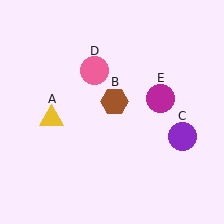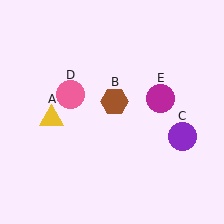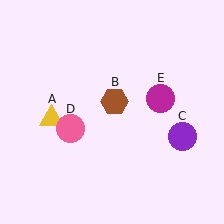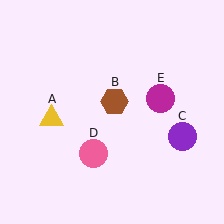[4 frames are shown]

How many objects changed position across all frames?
1 object changed position: pink circle (object D).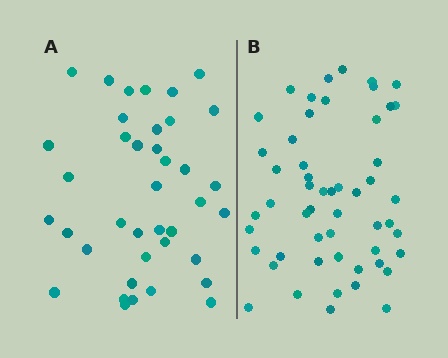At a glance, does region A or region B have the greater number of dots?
Region B (the right region) has more dots.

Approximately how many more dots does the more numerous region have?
Region B has approximately 15 more dots than region A.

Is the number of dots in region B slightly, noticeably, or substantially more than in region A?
Region B has noticeably more, but not dramatically so. The ratio is roughly 1.4 to 1.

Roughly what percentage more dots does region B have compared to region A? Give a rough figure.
About 35% more.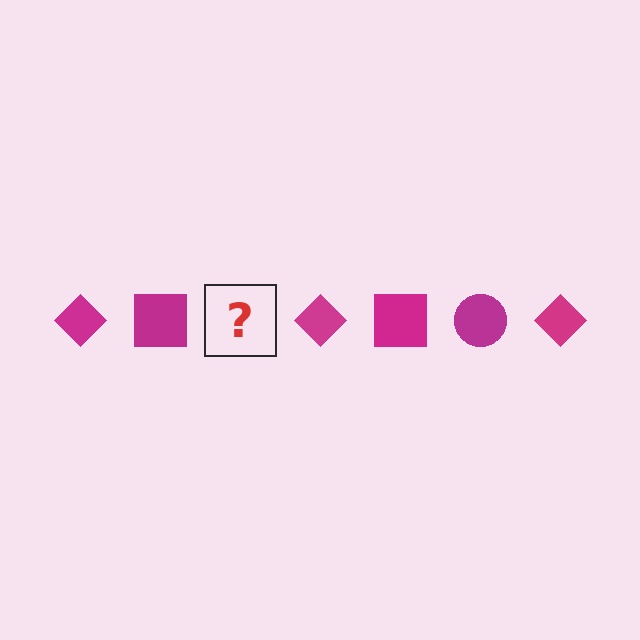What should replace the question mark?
The question mark should be replaced with a magenta circle.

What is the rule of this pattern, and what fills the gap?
The rule is that the pattern cycles through diamond, square, circle shapes in magenta. The gap should be filled with a magenta circle.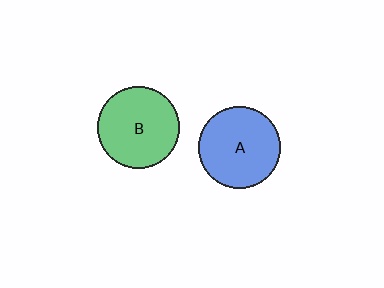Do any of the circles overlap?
No, none of the circles overlap.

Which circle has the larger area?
Circle B (green).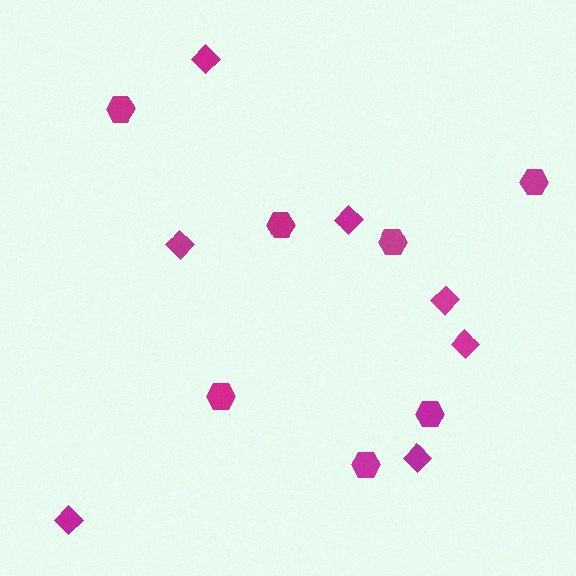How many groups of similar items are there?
There are 2 groups: one group of diamonds (7) and one group of hexagons (7).